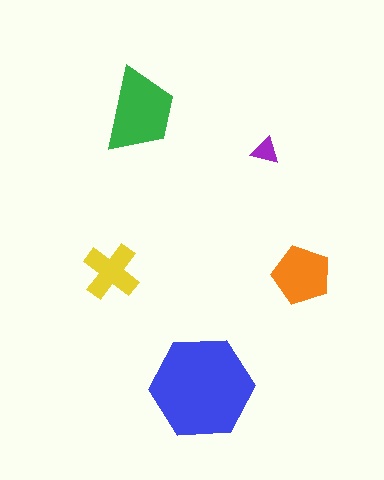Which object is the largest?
The blue hexagon.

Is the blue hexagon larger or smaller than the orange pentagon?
Larger.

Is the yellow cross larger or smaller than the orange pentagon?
Smaller.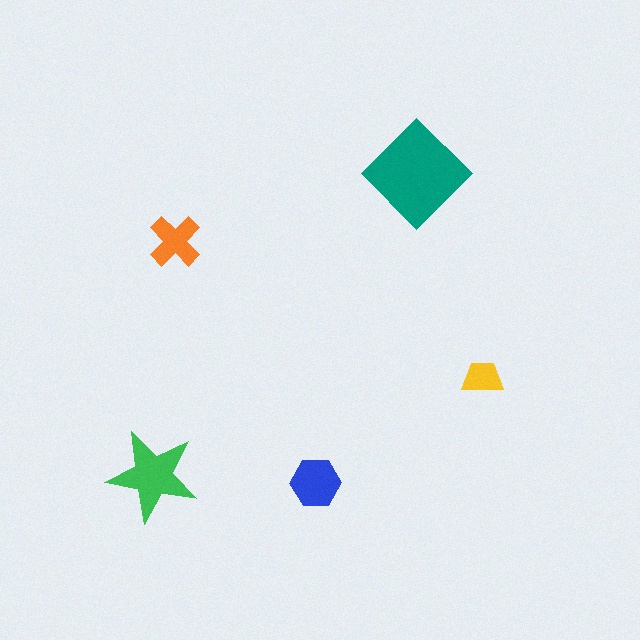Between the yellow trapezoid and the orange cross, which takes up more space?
The orange cross.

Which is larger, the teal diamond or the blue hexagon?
The teal diamond.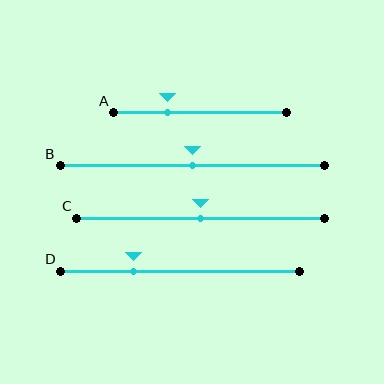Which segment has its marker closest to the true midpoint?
Segment B has its marker closest to the true midpoint.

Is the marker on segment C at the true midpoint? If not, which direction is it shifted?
Yes, the marker on segment C is at the true midpoint.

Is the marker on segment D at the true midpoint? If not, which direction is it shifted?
No, the marker on segment D is shifted to the left by about 19% of the segment length.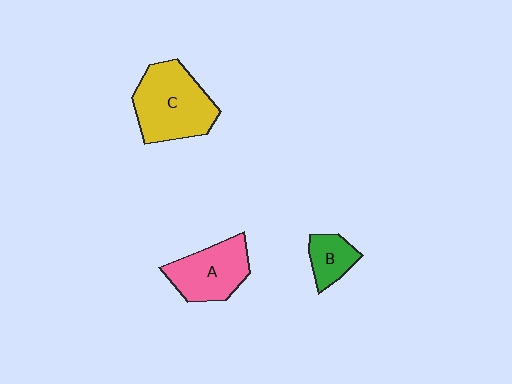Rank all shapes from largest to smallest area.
From largest to smallest: C (yellow), A (pink), B (green).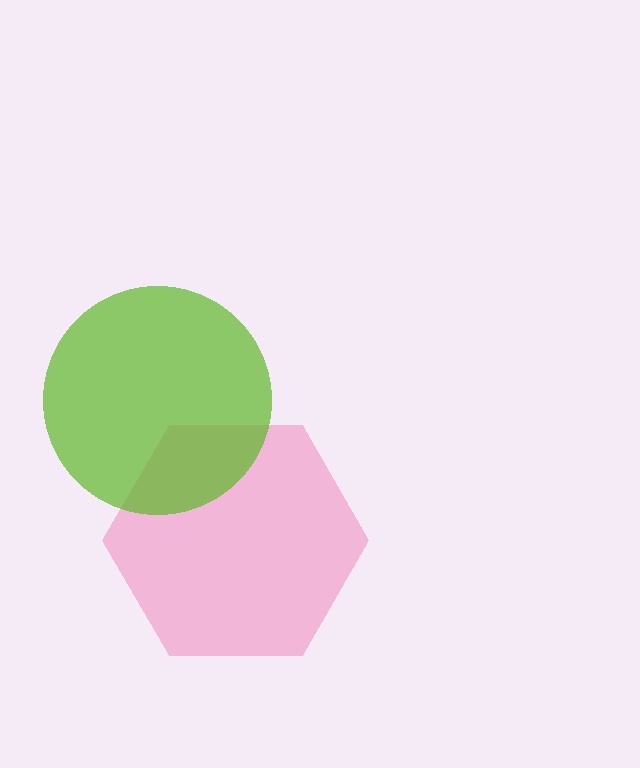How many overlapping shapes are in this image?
There are 2 overlapping shapes in the image.